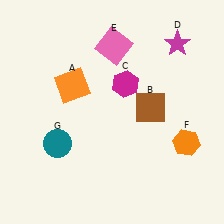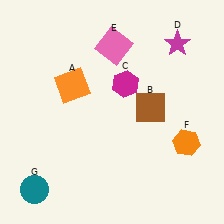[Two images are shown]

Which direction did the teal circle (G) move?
The teal circle (G) moved down.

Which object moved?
The teal circle (G) moved down.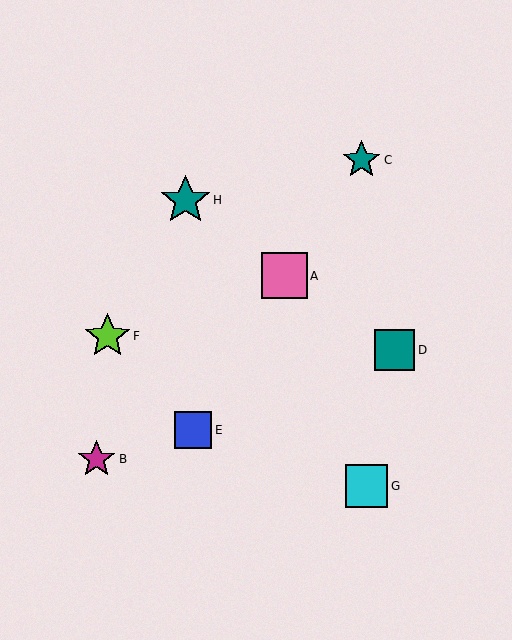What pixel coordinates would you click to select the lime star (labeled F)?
Click at (108, 336) to select the lime star F.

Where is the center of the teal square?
The center of the teal square is at (394, 350).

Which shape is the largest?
The teal star (labeled H) is the largest.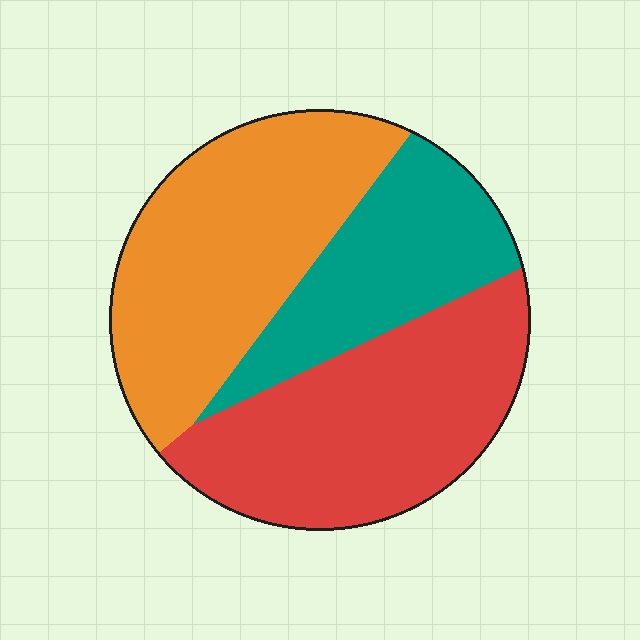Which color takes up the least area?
Teal, at roughly 25%.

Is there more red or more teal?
Red.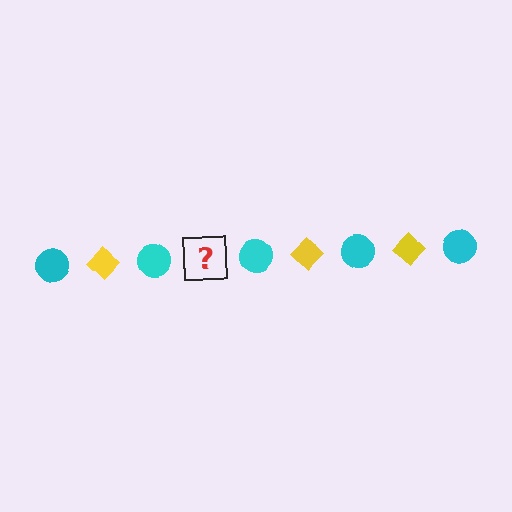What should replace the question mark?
The question mark should be replaced with a yellow diamond.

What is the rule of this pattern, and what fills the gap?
The rule is that the pattern alternates between cyan circle and yellow diamond. The gap should be filled with a yellow diamond.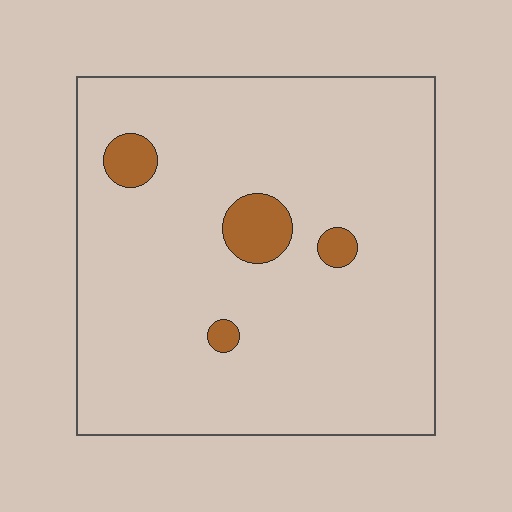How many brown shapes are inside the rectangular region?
4.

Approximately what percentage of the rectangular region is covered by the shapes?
Approximately 5%.